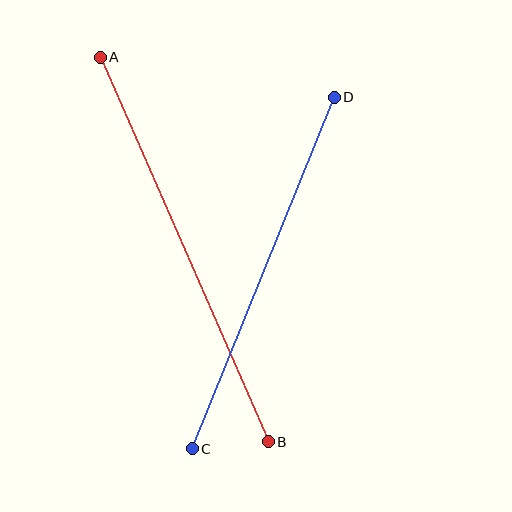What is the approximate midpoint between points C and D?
The midpoint is at approximately (263, 273) pixels.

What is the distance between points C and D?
The distance is approximately 379 pixels.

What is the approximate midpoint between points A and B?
The midpoint is at approximately (184, 250) pixels.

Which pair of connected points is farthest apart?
Points A and B are farthest apart.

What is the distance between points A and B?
The distance is approximately 420 pixels.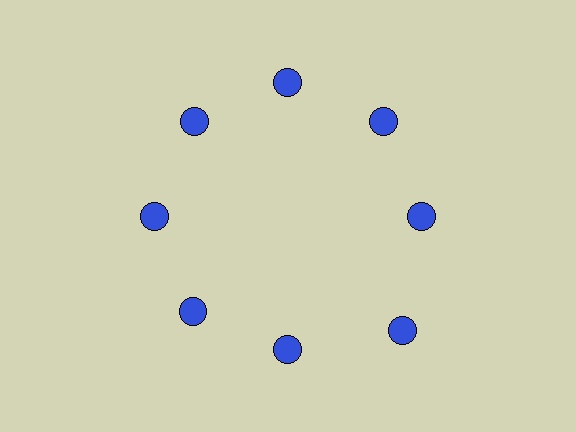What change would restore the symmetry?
The symmetry would be restored by moving it inward, back onto the ring so that all 8 circles sit at equal angles and equal distance from the center.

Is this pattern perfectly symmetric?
No. The 8 blue circles are arranged in a ring, but one element near the 4 o'clock position is pushed outward from the center, breaking the 8-fold rotational symmetry.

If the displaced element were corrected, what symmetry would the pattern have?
It would have 8-fold rotational symmetry — the pattern would map onto itself every 45 degrees.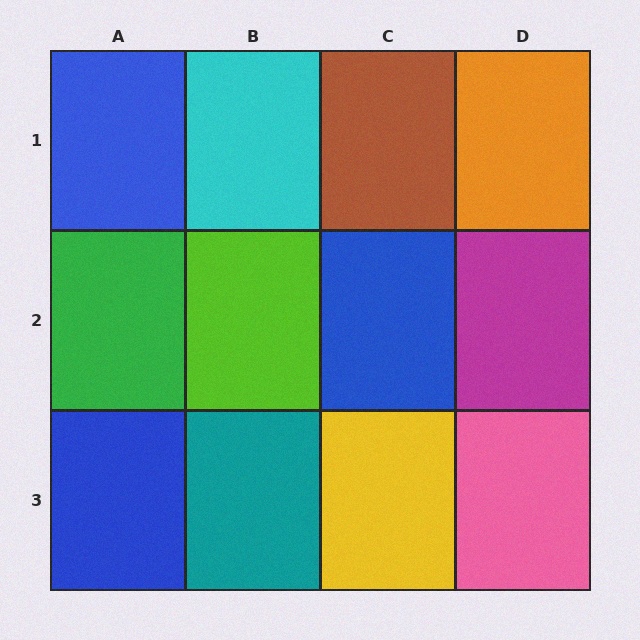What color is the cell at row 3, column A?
Blue.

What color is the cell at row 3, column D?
Pink.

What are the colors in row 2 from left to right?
Green, lime, blue, magenta.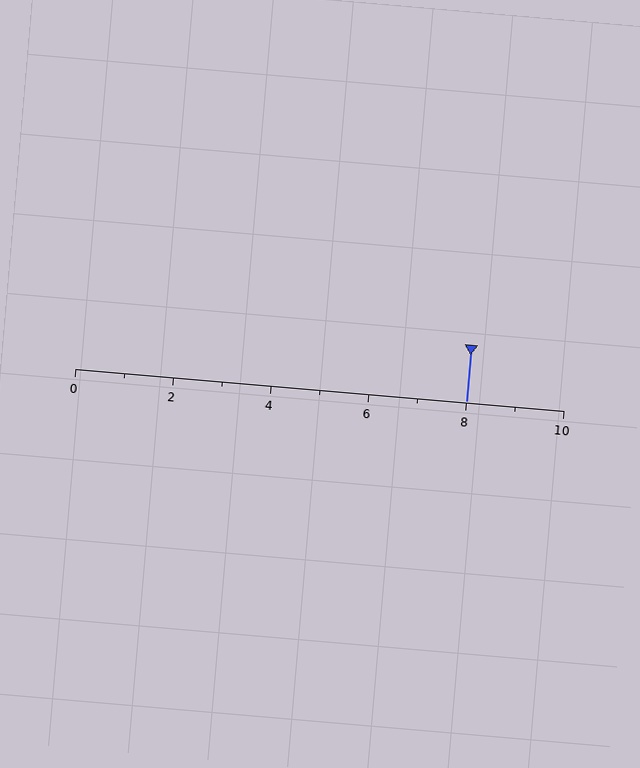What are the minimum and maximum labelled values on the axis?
The axis runs from 0 to 10.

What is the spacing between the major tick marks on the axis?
The major ticks are spaced 2 apart.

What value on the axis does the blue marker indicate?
The marker indicates approximately 8.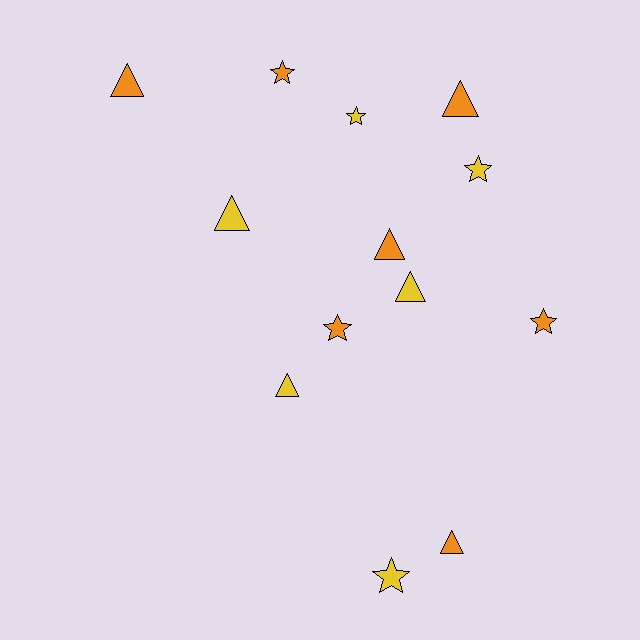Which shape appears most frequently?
Triangle, with 7 objects.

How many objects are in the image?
There are 13 objects.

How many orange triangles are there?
There are 4 orange triangles.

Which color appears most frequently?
Orange, with 7 objects.